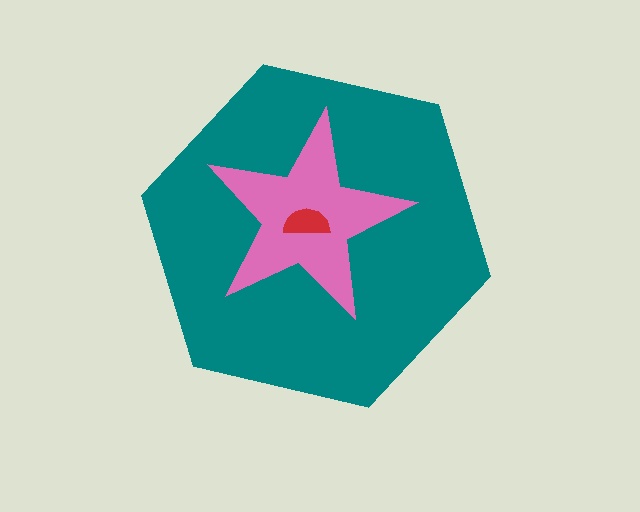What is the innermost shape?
The red semicircle.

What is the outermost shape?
The teal hexagon.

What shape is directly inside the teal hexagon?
The pink star.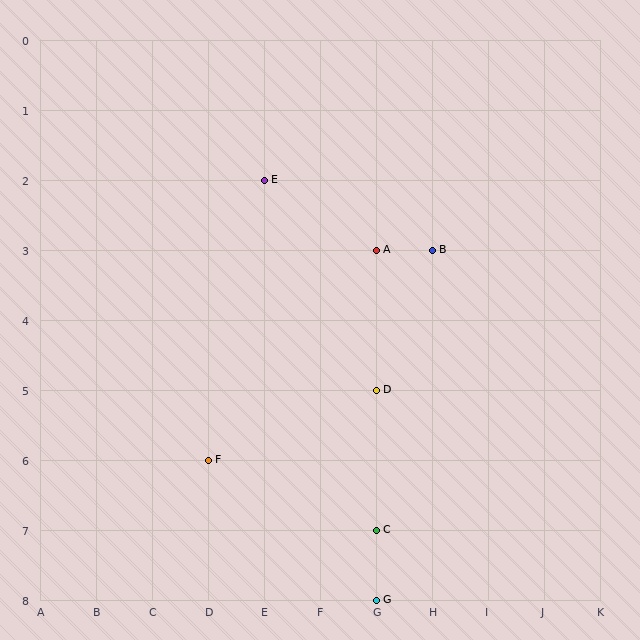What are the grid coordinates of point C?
Point C is at grid coordinates (G, 7).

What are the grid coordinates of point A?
Point A is at grid coordinates (G, 3).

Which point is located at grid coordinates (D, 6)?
Point F is at (D, 6).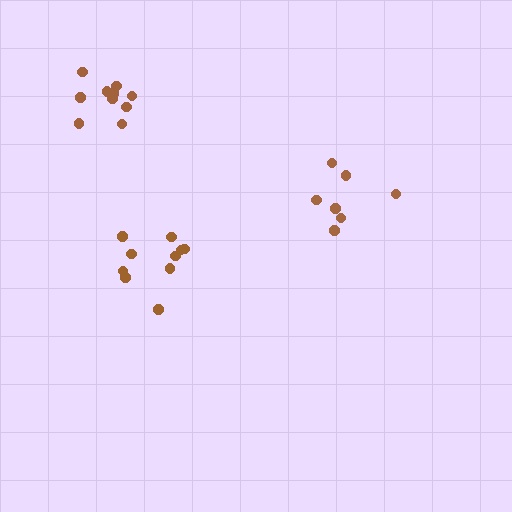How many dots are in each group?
Group 1: 7 dots, Group 2: 10 dots, Group 3: 10 dots (27 total).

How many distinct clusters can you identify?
There are 3 distinct clusters.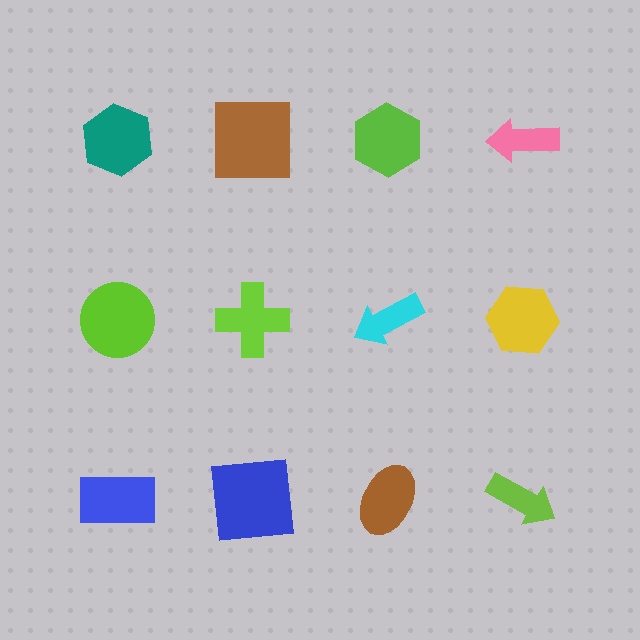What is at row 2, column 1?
A lime circle.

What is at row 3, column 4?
A lime arrow.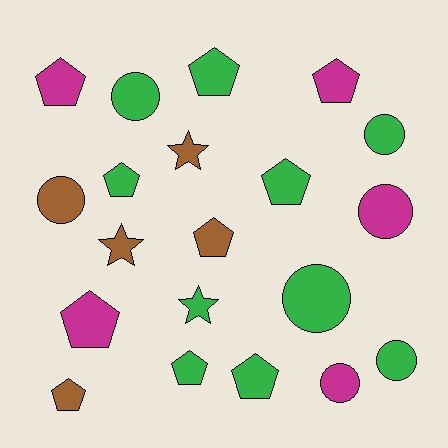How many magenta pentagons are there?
There are 3 magenta pentagons.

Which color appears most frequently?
Green, with 10 objects.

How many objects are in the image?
There are 20 objects.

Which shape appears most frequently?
Pentagon, with 10 objects.